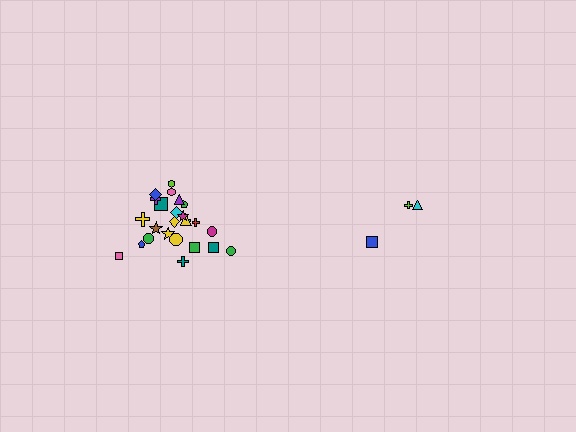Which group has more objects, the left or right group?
The left group.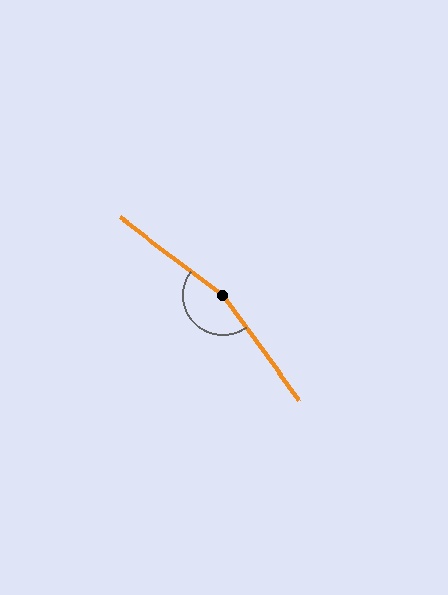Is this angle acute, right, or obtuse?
It is obtuse.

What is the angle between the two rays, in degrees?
Approximately 163 degrees.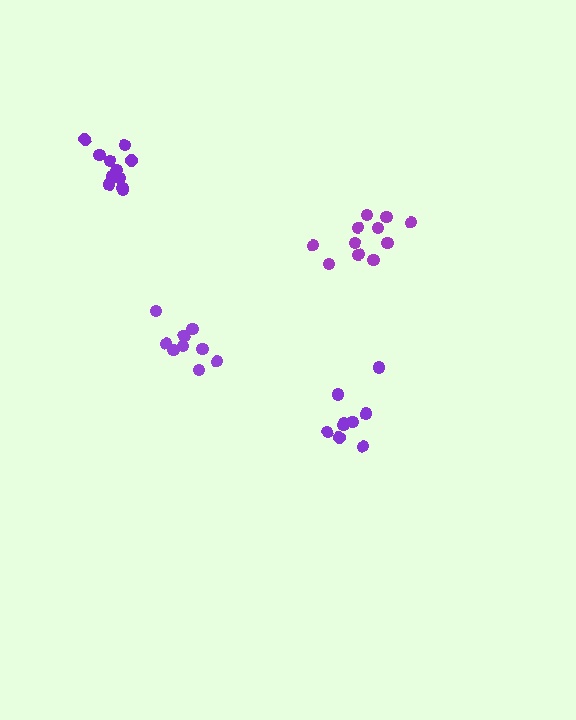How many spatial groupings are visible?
There are 4 spatial groupings.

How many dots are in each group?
Group 1: 11 dots, Group 2: 9 dots, Group 3: 11 dots, Group 4: 9 dots (40 total).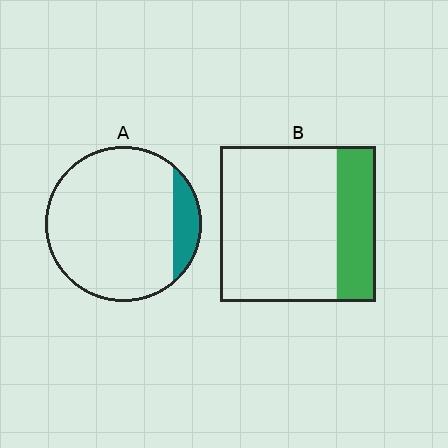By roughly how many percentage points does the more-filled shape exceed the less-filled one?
By roughly 10 percentage points (B over A).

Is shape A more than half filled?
No.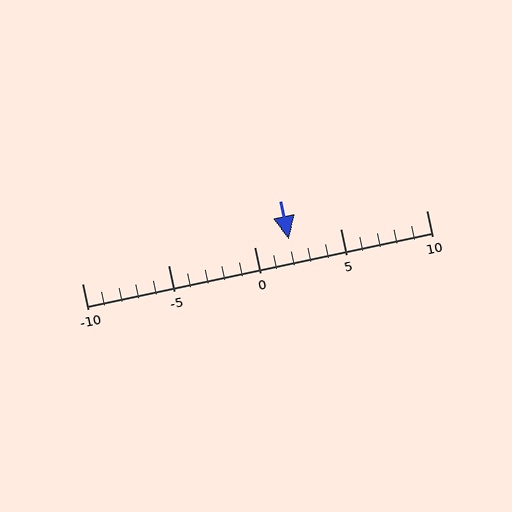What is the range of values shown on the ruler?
The ruler shows values from -10 to 10.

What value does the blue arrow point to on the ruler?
The blue arrow points to approximately 2.